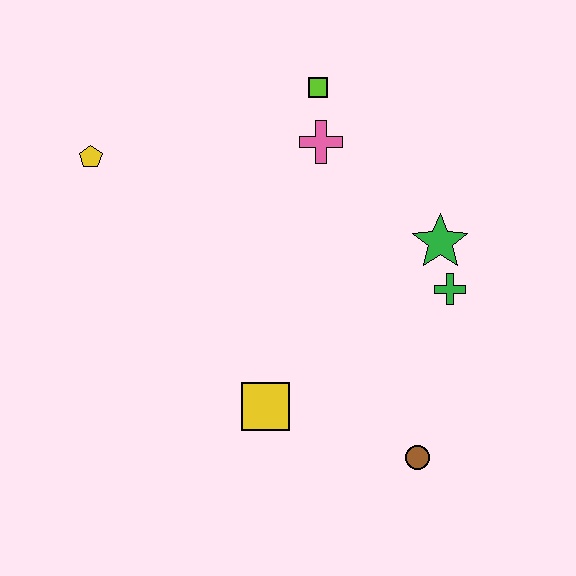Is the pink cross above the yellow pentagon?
Yes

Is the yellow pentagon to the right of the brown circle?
No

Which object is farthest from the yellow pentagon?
The brown circle is farthest from the yellow pentagon.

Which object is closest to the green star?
The green cross is closest to the green star.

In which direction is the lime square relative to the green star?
The lime square is above the green star.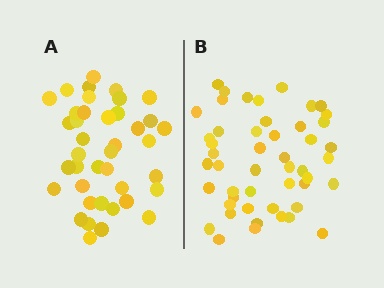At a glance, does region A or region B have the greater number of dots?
Region B (the right region) has more dots.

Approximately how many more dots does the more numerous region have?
Region B has roughly 8 or so more dots than region A.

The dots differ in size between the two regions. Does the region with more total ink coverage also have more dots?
No. Region A has more total ink coverage because its dots are larger, but region B actually contains more individual dots. Total area can be misleading — the number of items is what matters here.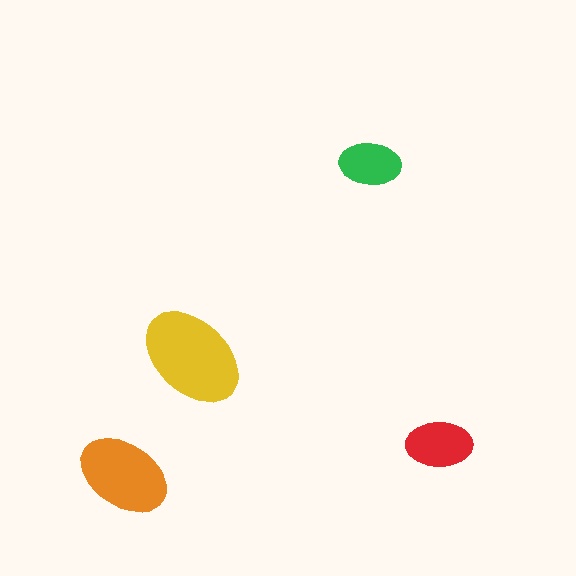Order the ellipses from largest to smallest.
the yellow one, the orange one, the red one, the green one.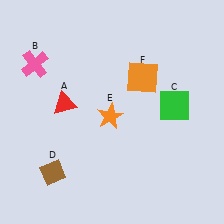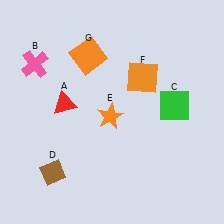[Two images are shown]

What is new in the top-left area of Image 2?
An orange square (G) was added in the top-left area of Image 2.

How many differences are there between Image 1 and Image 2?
There is 1 difference between the two images.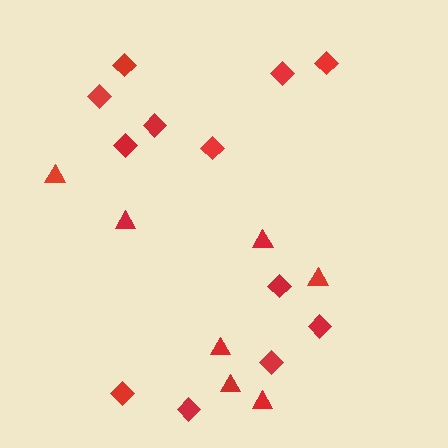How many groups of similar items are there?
There are 2 groups: one group of triangles (7) and one group of diamonds (12).